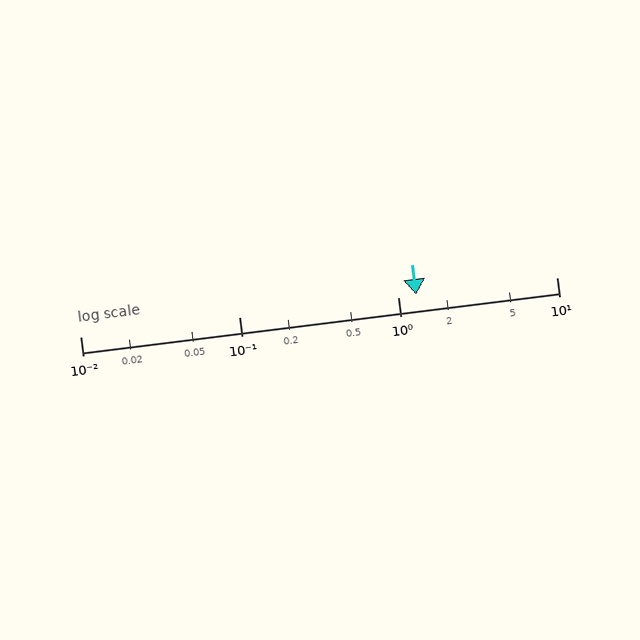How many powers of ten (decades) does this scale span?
The scale spans 3 decades, from 0.01 to 10.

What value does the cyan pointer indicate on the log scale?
The pointer indicates approximately 1.3.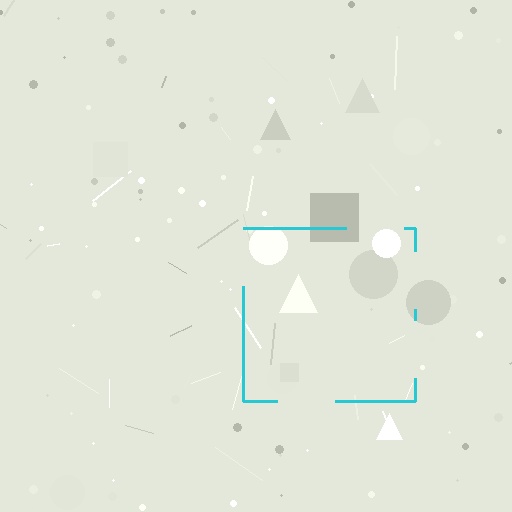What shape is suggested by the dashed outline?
The dashed outline suggests a square.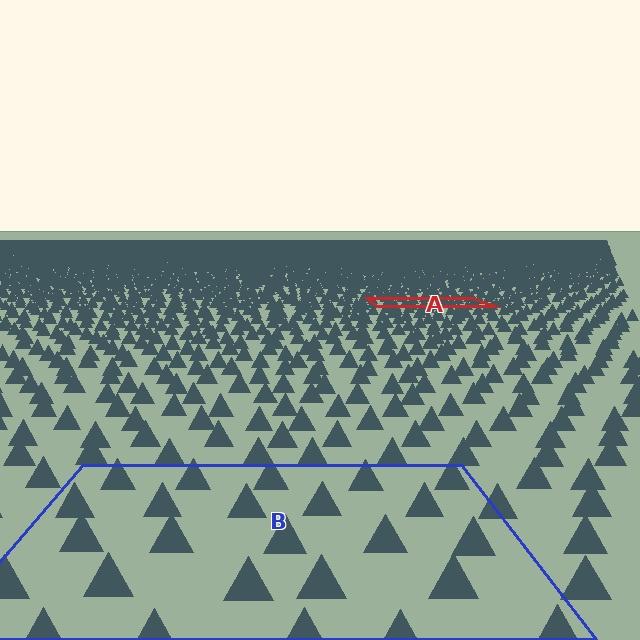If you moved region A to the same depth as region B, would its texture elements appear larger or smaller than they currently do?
They would appear larger. At a closer depth, the same texture elements are projected at a bigger on-screen size.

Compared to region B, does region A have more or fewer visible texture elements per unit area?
Region A has more texture elements per unit area — they are packed more densely because it is farther away.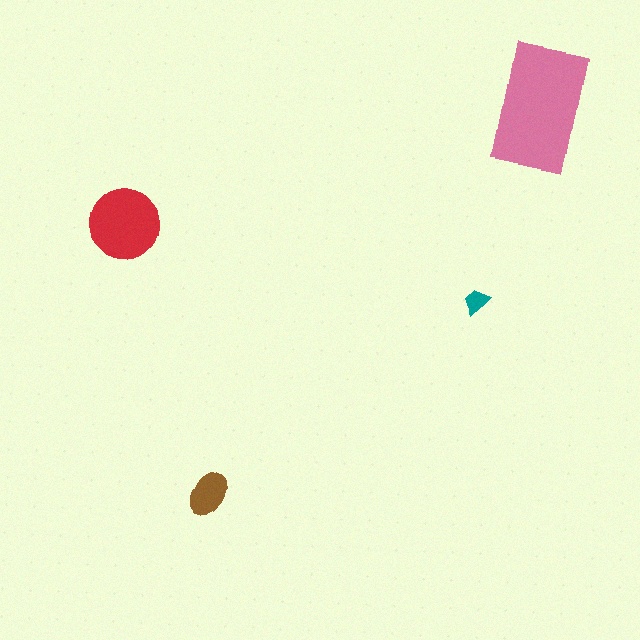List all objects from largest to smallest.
The pink rectangle, the red circle, the brown ellipse, the teal trapezoid.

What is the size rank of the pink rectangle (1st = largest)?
1st.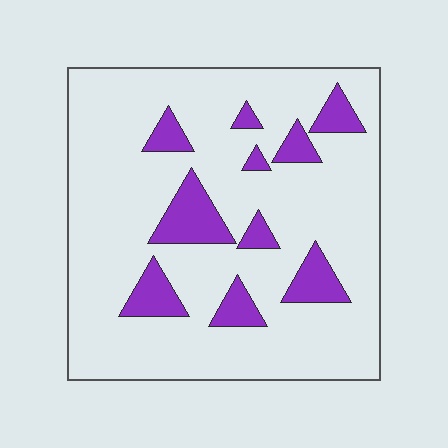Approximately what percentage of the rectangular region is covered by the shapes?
Approximately 15%.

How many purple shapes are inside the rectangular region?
10.